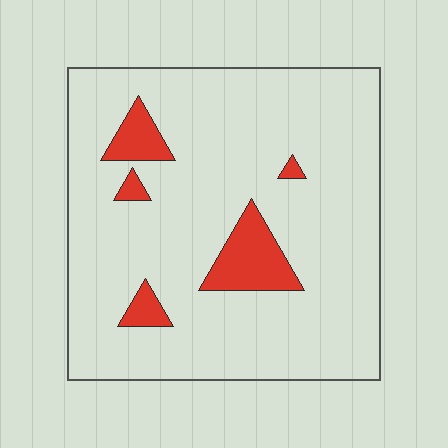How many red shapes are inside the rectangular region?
5.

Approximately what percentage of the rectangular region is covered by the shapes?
Approximately 10%.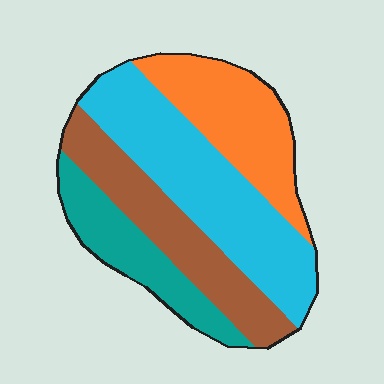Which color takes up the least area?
Teal, at roughly 15%.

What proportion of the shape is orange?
Orange takes up about one quarter (1/4) of the shape.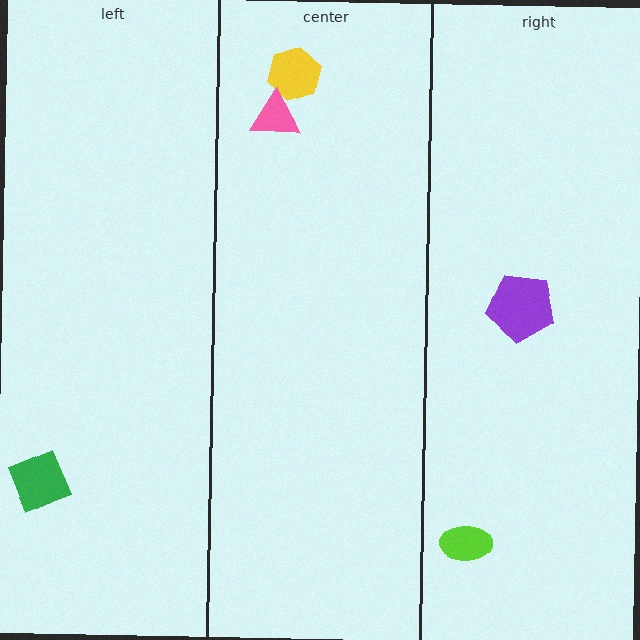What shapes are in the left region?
The green square.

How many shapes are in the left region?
1.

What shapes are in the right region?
The lime ellipse, the purple pentagon.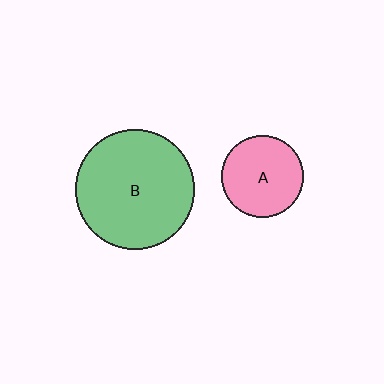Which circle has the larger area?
Circle B (green).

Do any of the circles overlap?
No, none of the circles overlap.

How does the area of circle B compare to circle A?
Approximately 2.1 times.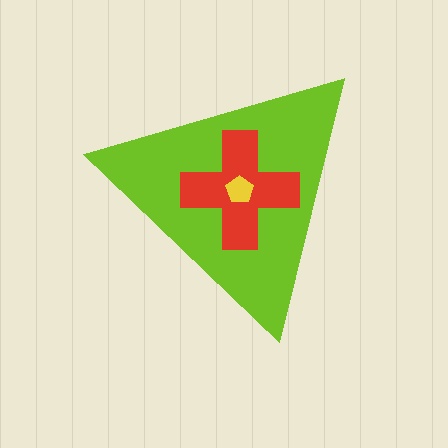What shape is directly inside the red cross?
The yellow pentagon.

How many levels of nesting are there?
3.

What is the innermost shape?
The yellow pentagon.